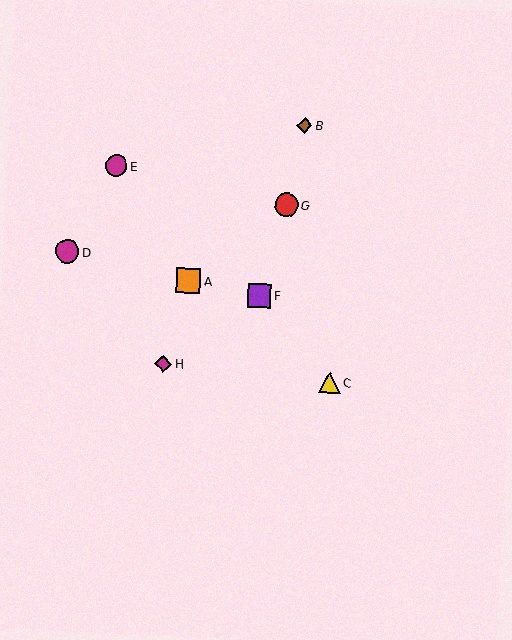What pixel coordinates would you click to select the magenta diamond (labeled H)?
Click at (163, 364) to select the magenta diamond H.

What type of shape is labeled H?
Shape H is a magenta diamond.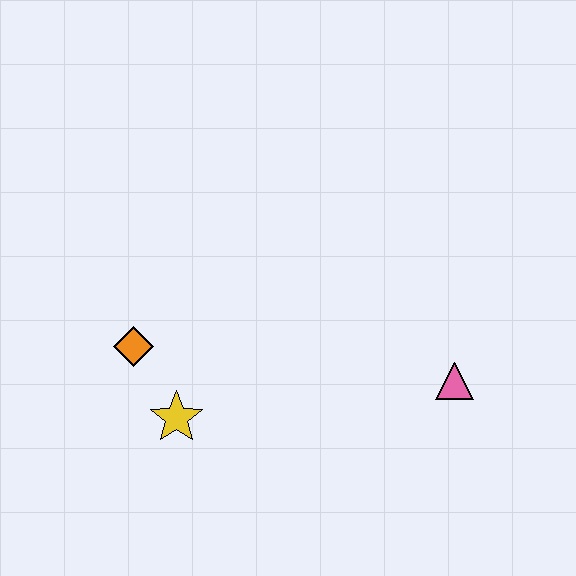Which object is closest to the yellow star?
The orange diamond is closest to the yellow star.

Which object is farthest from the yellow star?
The pink triangle is farthest from the yellow star.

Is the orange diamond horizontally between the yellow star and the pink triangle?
No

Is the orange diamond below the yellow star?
No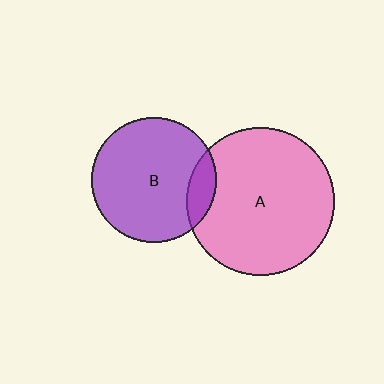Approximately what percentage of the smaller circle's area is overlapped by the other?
Approximately 15%.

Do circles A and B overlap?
Yes.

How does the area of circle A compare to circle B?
Approximately 1.4 times.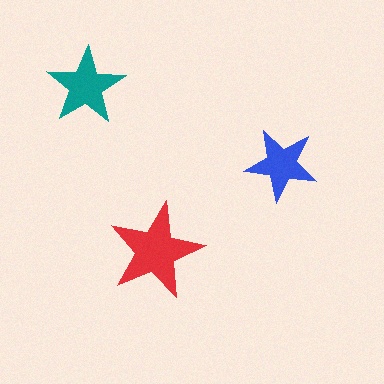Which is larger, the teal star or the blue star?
The teal one.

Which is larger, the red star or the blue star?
The red one.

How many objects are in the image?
There are 3 objects in the image.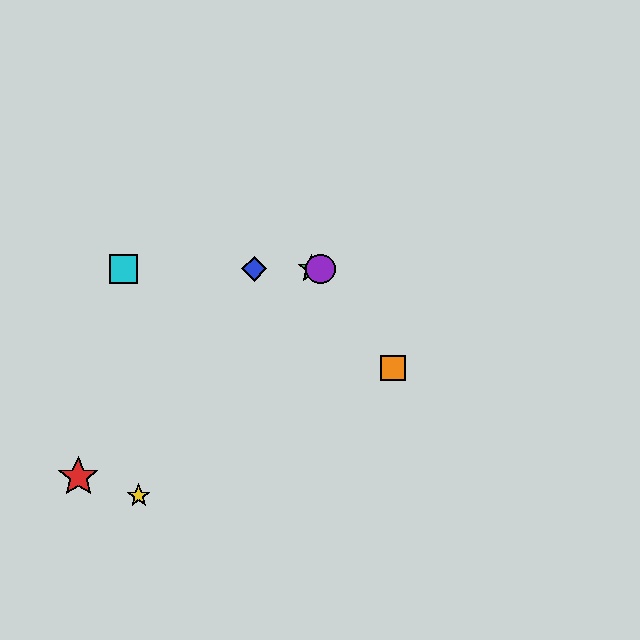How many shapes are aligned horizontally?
4 shapes (the blue diamond, the green star, the purple circle, the cyan square) are aligned horizontally.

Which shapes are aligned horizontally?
The blue diamond, the green star, the purple circle, the cyan square are aligned horizontally.